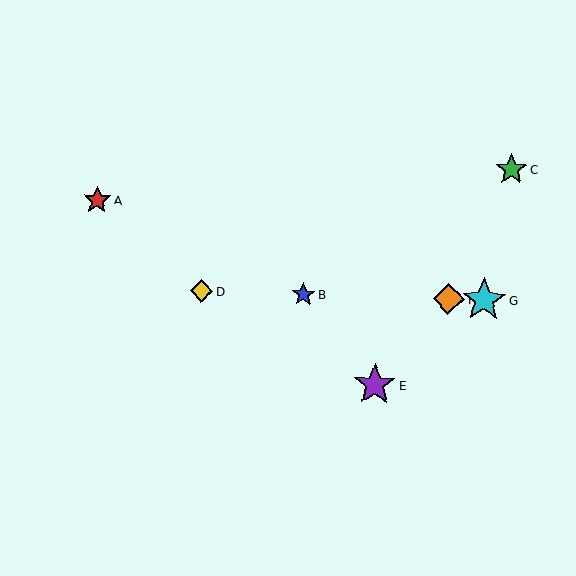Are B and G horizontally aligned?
Yes, both are at y≈294.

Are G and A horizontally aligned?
No, G is at y≈300 and A is at y≈200.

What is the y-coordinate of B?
Object B is at y≈294.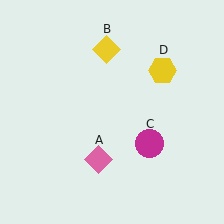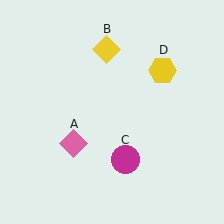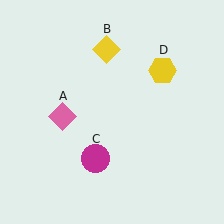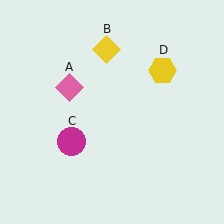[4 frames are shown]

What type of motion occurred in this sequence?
The pink diamond (object A), magenta circle (object C) rotated clockwise around the center of the scene.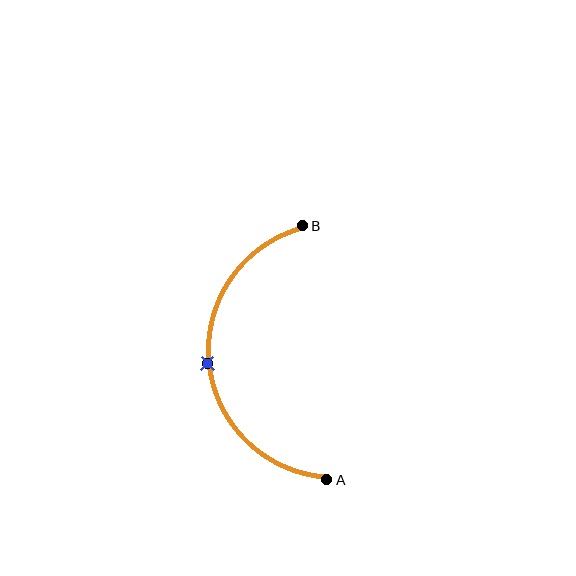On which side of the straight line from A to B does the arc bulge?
The arc bulges to the left of the straight line connecting A and B.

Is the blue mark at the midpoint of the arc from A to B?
Yes. The blue mark lies on the arc at equal arc-length from both A and B — it is the arc midpoint.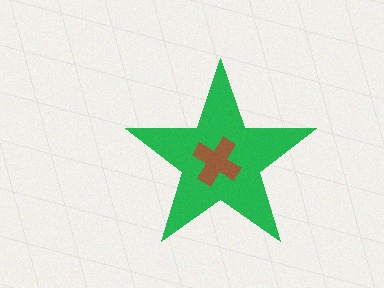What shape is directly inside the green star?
The brown cross.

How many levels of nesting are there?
2.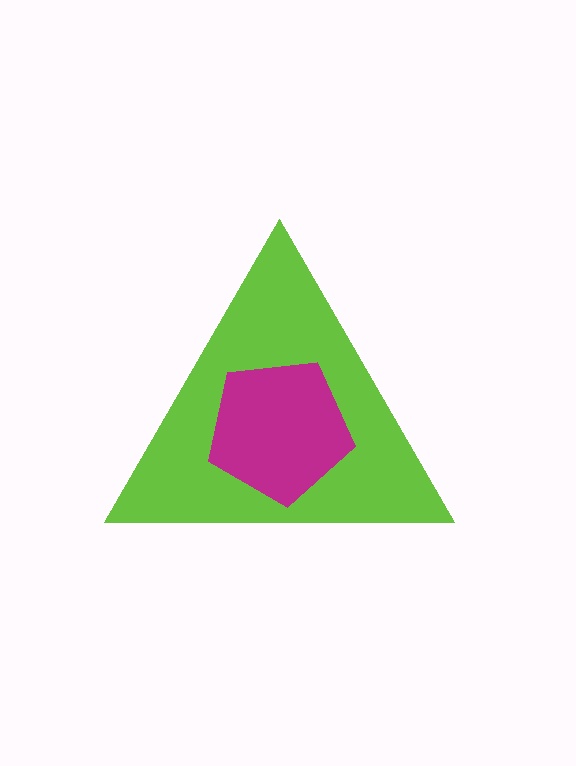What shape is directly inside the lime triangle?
The magenta pentagon.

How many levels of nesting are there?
2.